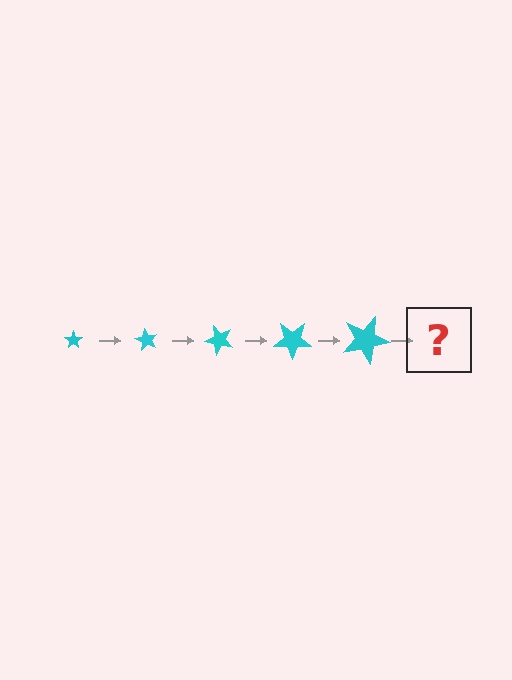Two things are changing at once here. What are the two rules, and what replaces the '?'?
The two rules are that the star grows larger each step and it rotates 60 degrees each step. The '?' should be a star, larger than the previous one and rotated 300 degrees from the start.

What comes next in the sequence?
The next element should be a star, larger than the previous one and rotated 300 degrees from the start.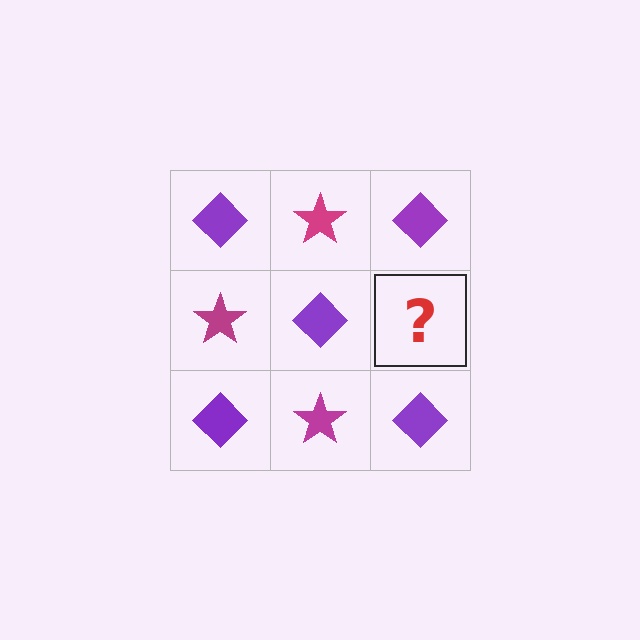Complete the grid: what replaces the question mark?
The question mark should be replaced with a magenta star.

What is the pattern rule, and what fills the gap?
The rule is that it alternates purple diamond and magenta star in a checkerboard pattern. The gap should be filled with a magenta star.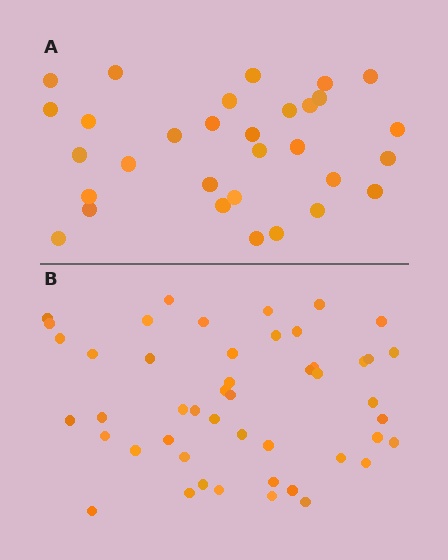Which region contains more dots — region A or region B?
Region B (the bottom region) has more dots.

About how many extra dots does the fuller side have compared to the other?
Region B has approximately 15 more dots than region A.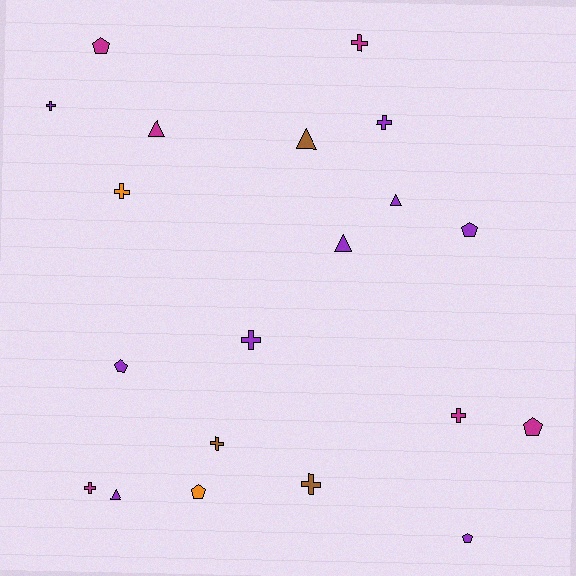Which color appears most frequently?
Purple, with 9 objects.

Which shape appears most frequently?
Cross, with 9 objects.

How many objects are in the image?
There are 20 objects.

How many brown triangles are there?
There is 1 brown triangle.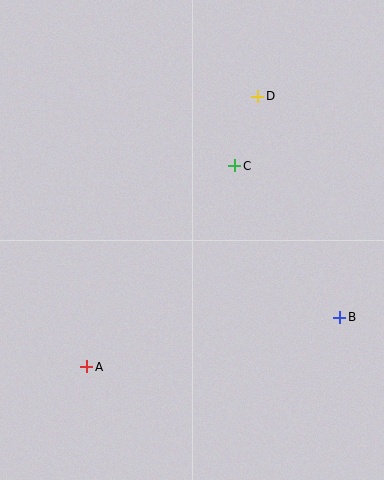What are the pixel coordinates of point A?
Point A is at (87, 367).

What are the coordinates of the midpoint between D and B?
The midpoint between D and B is at (299, 207).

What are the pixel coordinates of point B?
Point B is at (340, 317).